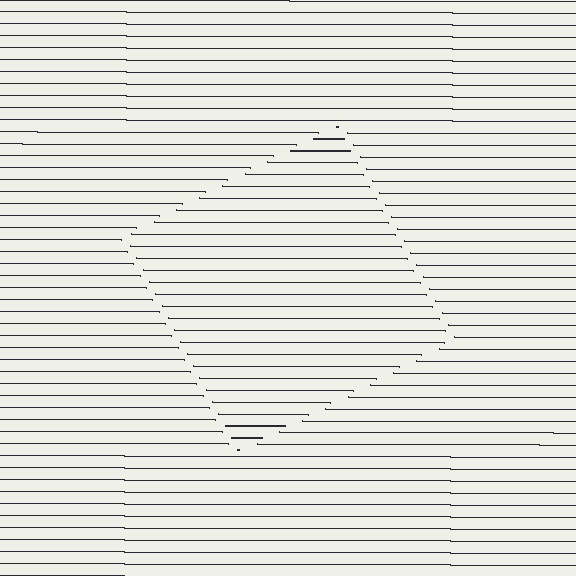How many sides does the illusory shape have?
4 sides — the line-ends trace a square.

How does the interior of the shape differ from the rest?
The interior of the shape contains the same grating, shifted by half a period — the contour is defined by the phase discontinuity where line-ends from the inner and outer gratings abut.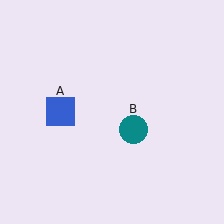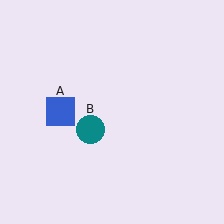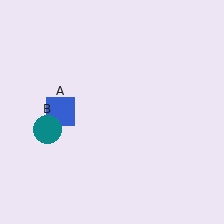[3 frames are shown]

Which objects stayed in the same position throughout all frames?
Blue square (object A) remained stationary.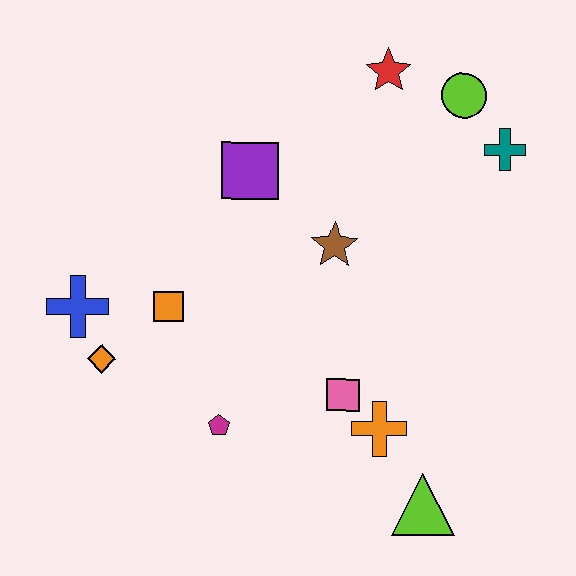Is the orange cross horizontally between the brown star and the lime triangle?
Yes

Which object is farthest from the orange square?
The teal cross is farthest from the orange square.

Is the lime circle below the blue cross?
No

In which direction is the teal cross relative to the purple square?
The teal cross is to the right of the purple square.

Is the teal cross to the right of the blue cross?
Yes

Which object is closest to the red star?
The lime circle is closest to the red star.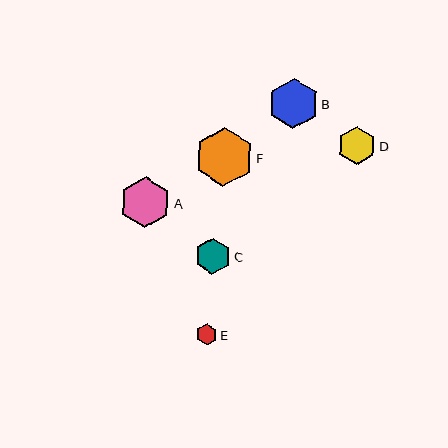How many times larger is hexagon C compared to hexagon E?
Hexagon C is approximately 1.7 times the size of hexagon E.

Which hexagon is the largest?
Hexagon F is the largest with a size of approximately 59 pixels.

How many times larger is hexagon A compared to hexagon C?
Hexagon A is approximately 1.4 times the size of hexagon C.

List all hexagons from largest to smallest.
From largest to smallest: F, A, B, D, C, E.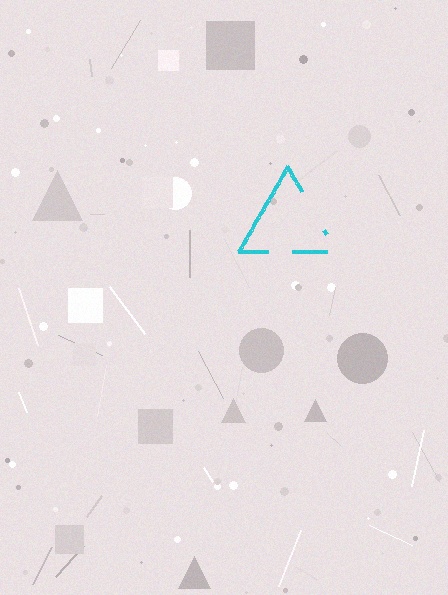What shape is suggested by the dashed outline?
The dashed outline suggests a triangle.